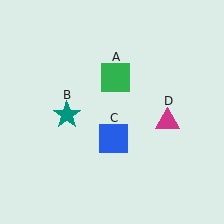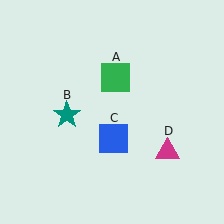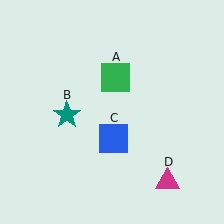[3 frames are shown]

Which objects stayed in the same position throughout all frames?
Green square (object A) and teal star (object B) and blue square (object C) remained stationary.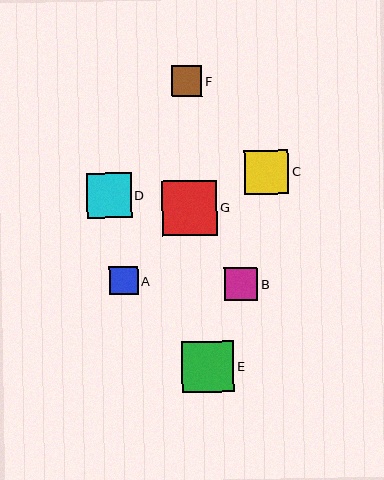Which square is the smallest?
Square A is the smallest with a size of approximately 28 pixels.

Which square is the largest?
Square G is the largest with a size of approximately 55 pixels.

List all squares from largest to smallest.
From largest to smallest: G, E, D, C, B, F, A.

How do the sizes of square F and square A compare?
Square F and square A are approximately the same size.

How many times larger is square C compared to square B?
Square C is approximately 1.3 times the size of square B.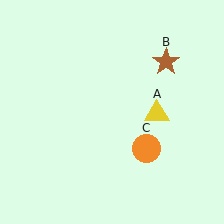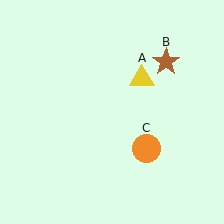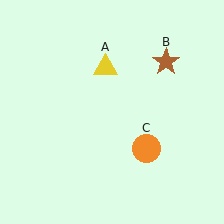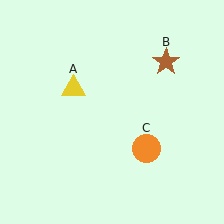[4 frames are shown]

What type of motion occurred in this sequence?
The yellow triangle (object A) rotated counterclockwise around the center of the scene.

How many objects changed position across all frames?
1 object changed position: yellow triangle (object A).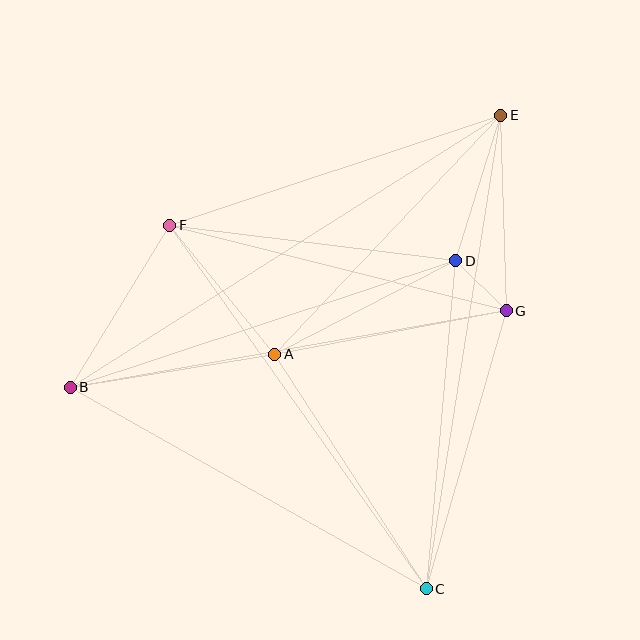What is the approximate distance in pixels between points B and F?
The distance between B and F is approximately 190 pixels.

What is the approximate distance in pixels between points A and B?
The distance between A and B is approximately 207 pixels.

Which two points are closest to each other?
Points D and G are closest to each other.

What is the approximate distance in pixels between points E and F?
The distance between E and F is approximately 349 pixels.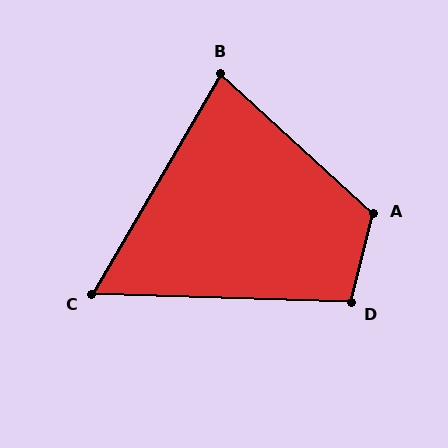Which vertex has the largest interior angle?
A, at approximately 118 degrees.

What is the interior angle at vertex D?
Approximately 102 degrees (obtuse).